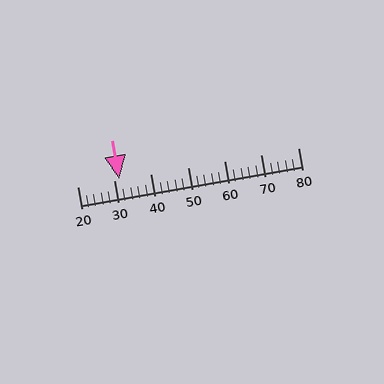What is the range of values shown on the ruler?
The ruler shows values from 20 to 80.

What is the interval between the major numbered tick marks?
The major tick marks are spaced 10 units apart.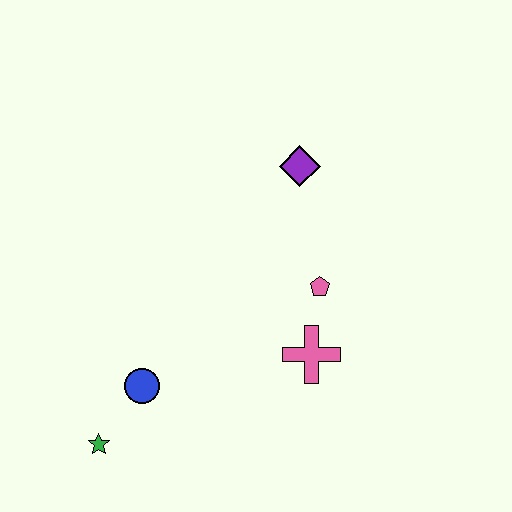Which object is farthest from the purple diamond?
The green star is farthest from the purple diamond.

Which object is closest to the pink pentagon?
The pink cross is closest to the pink pentagon.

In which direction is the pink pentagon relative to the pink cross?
The pink pentagon is above the pink cross.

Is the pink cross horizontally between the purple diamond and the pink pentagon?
Yes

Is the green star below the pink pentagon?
Yes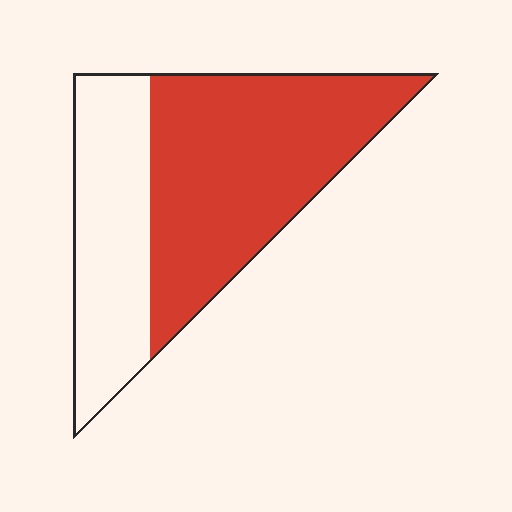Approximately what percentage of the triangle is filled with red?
Approximately 60%.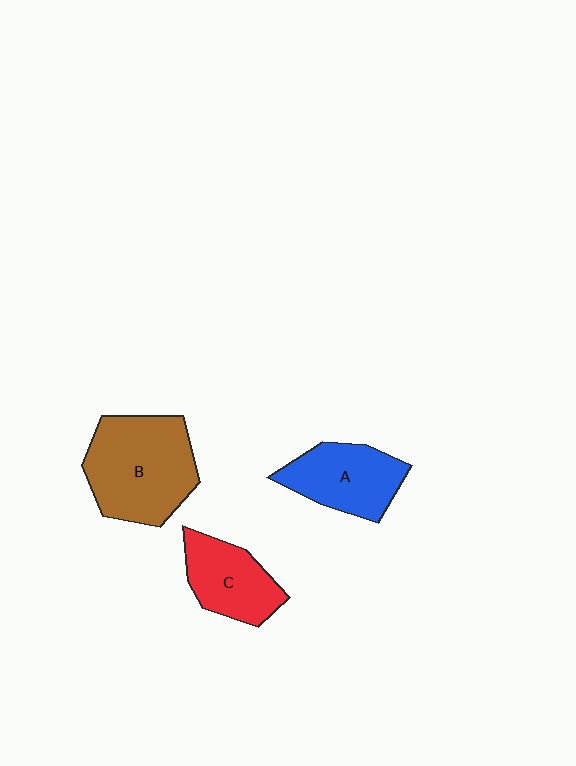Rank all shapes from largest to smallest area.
From largest to smallest: B (brown), A (blue), C (red).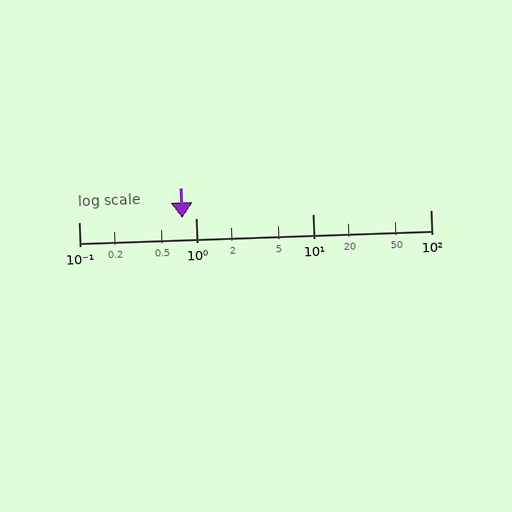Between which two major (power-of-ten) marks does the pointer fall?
The pointer is between 0.1 and 1.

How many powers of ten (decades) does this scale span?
The scale spans 3 decades, from 0.1 to 100.